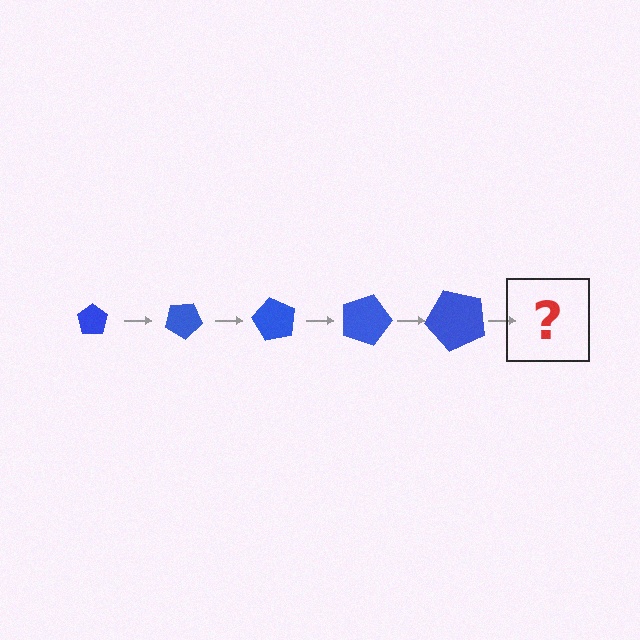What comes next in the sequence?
The next element should be a pentagon, larger than the previous one and rotated 150 degrees from the start.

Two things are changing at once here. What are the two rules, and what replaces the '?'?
The two rules are that the pentagon grows larger each step and it rotates 30 degrees each step. The '?' should be a pentagon, larger than the previous one and rotated 150 degrees from the start.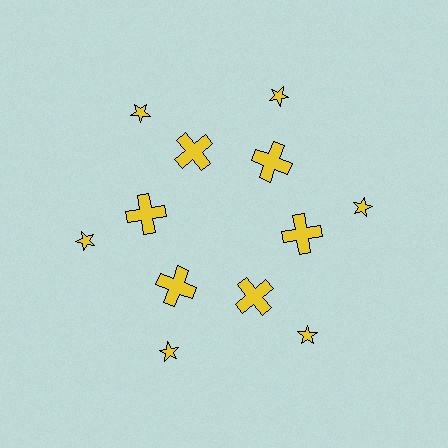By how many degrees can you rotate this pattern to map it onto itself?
The pattern maps onto itself every 60 degrees of rotation.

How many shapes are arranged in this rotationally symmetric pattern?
There are 12 shapes, arranged in 6 groups of 2.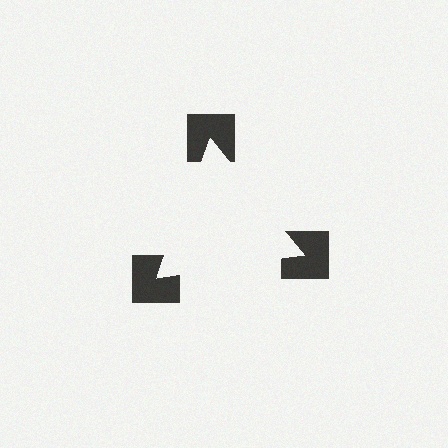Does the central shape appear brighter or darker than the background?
It typically appears slightly brighter than the background, even though no actual brightness change is drawn.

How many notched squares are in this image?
There are 3 — one at each vertex of the illusory triangle.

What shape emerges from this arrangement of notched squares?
An illusory triangle — its edges are inferred from the aligned wedge cuts in the notched squares, not physically drawn.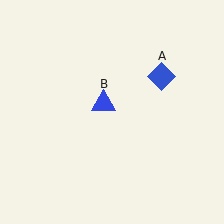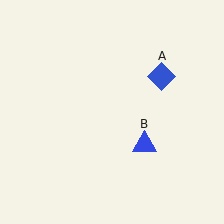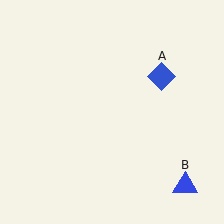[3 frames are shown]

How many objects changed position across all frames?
1 object changed position: blue triangle (object B).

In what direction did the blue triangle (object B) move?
The blue triangle (object B) moved down and to the right.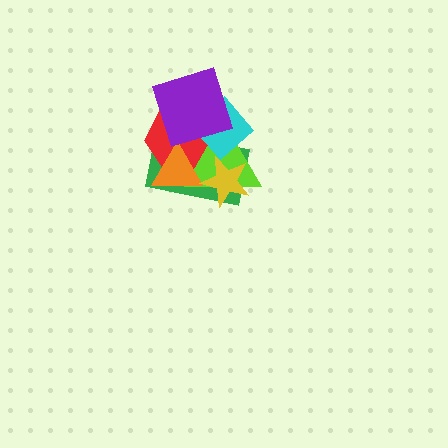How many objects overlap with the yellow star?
3 objects overlap with the yellow star.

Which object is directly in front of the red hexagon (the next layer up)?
The lime triangle is directly in front of the red hexagon.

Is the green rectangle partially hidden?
Yes, it is partially covered by another shape.